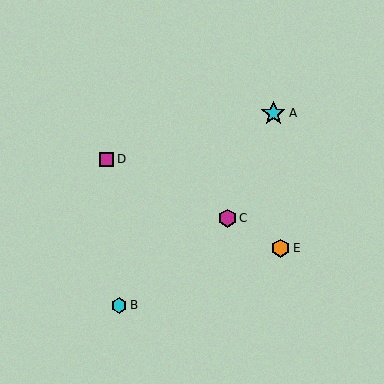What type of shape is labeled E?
Shape E is an orange hexagon.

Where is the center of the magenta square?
The center of the magenta square is at (107, 159).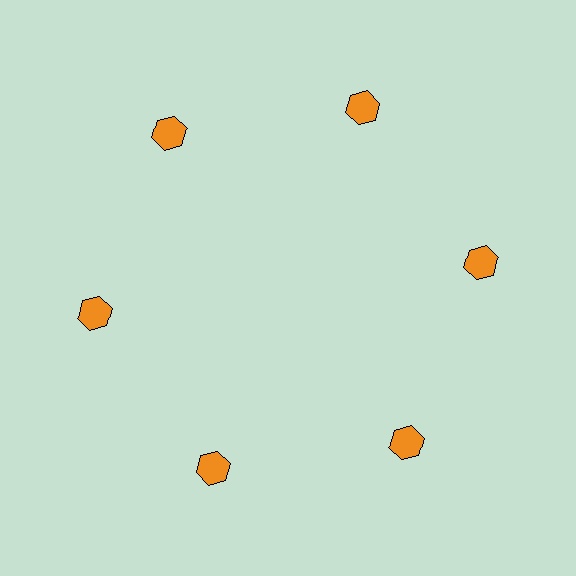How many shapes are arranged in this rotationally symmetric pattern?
There are 6 shapes, arranged in 6 groups of 1.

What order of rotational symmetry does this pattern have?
This pattern has 6-fold rotational symmetry.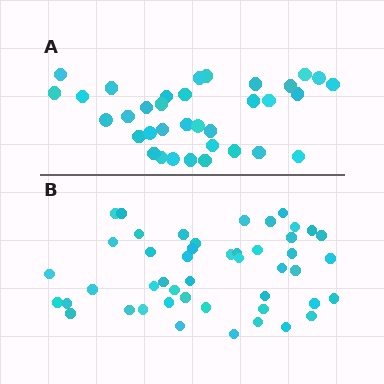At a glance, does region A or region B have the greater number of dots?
Region B (the bottom region) has more dots.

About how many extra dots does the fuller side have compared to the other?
Region B has roughly 12 or so more dots than region A.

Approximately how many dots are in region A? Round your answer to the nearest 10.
About 40 dots. (The exact count is 35, which rounds to 40.)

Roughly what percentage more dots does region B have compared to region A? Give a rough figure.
About 35% more.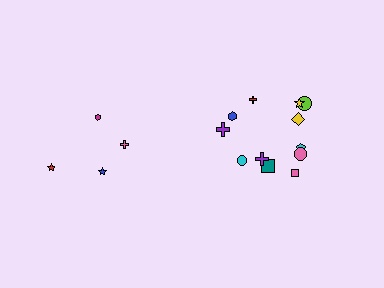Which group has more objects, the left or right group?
The right group.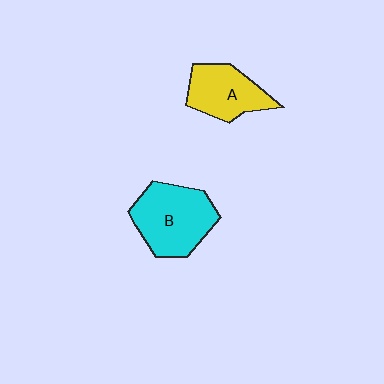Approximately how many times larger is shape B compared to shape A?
Approximately 1.3 times.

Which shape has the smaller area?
Shape A (yellow).